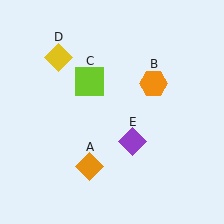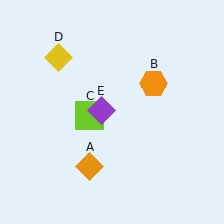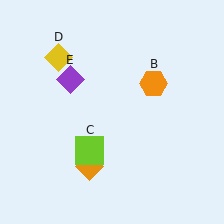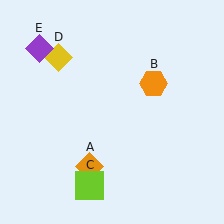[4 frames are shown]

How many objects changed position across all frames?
2 objects changed position: lime square (object C), purple diamond (object E).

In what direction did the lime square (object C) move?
The lime square (object C) moved down.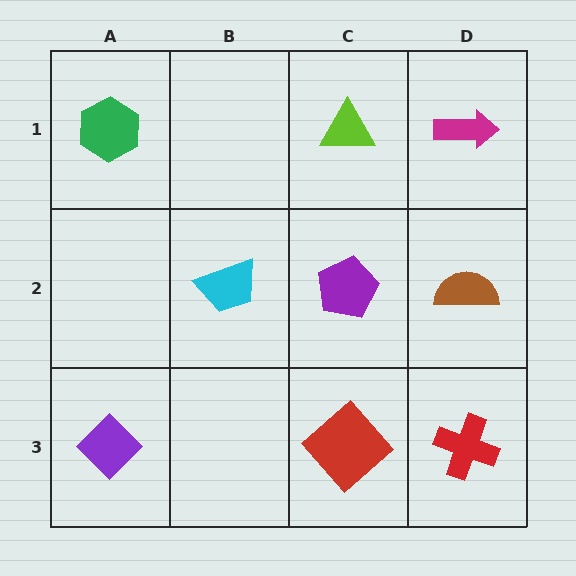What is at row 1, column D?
A magenta arrow.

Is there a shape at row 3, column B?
No, that cell is empty.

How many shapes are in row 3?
3 shapes.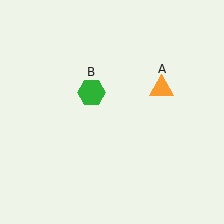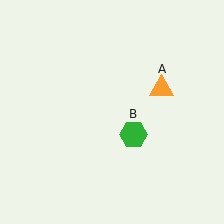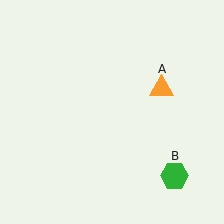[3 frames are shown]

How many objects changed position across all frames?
1 object changed position: green hexagon (object B).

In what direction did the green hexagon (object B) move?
The green hexagon (object B) moved down and to the right.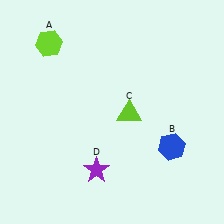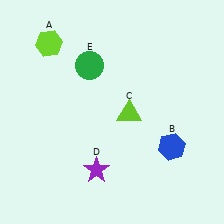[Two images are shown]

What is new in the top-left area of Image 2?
A green circle (E) was added in the top-left area of Image 2.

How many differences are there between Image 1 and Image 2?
There is 1 difference between the two images.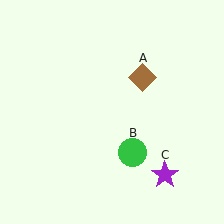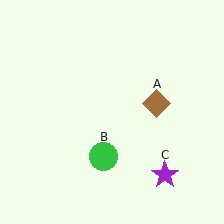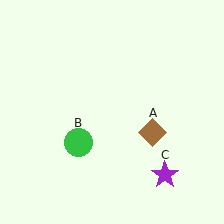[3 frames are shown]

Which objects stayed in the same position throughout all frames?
Purple star (object C) remained stationary.